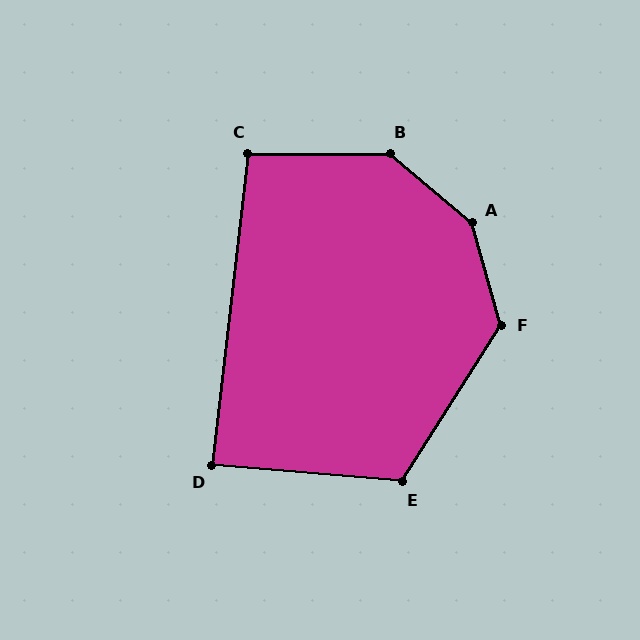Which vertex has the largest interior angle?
A, at approximately 146 degrees.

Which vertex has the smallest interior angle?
D, at approximately 88 degrees.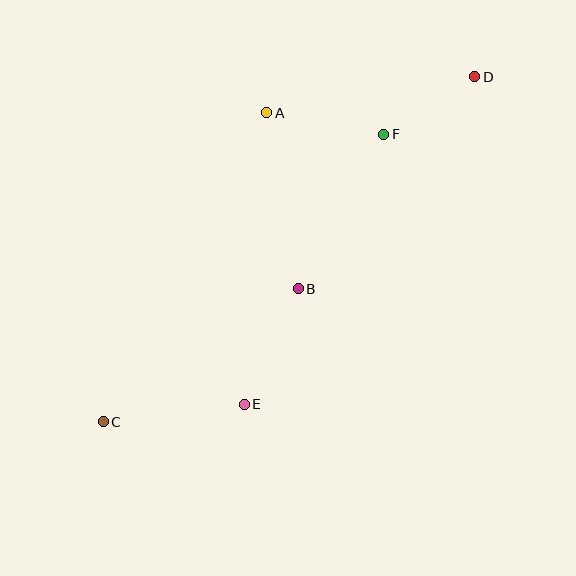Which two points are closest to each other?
Points D and F are closest to each other.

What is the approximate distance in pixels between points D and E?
The distance between D and E is approximately 401 pixels.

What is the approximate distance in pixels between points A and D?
The distance between A and D is approximately 211 pixels.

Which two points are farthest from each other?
Points C and D are farthest from each other.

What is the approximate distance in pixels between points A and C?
The distance between A and C is approximately 350 pixels.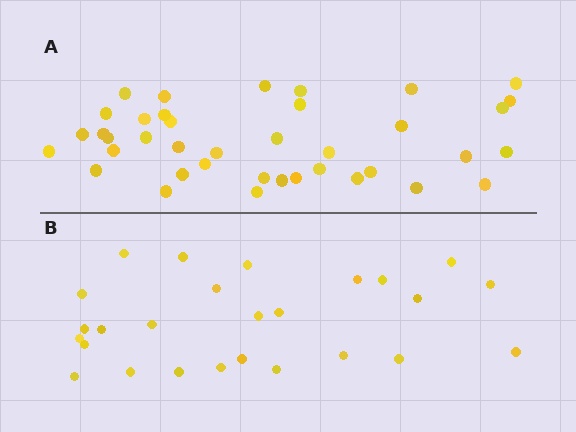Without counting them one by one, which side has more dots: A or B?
Region A (the top region) has more dots.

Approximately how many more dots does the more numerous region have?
Region A has approximately 15 more dots than region B.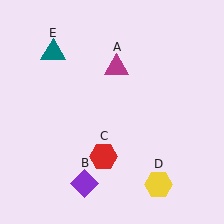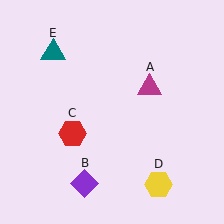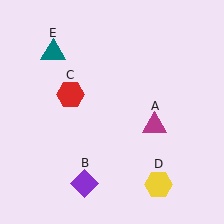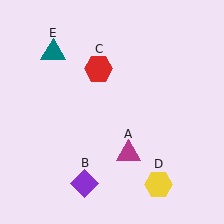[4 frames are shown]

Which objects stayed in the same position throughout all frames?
Purple diamond (object B) and yellow hexagon (object D) and teal triangle (object E) remained stationary.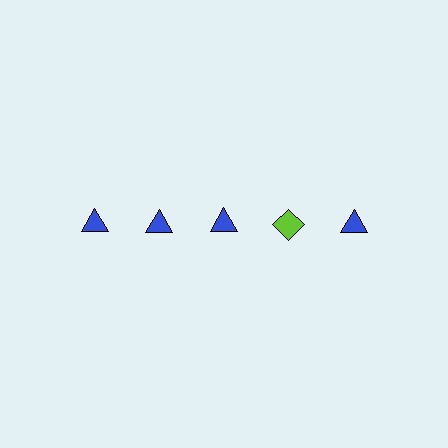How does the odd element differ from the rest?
It differs in both color (lime instead of blue) and shape (diamond instead of triangle).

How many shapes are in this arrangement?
There are 5 shapes arranged in a grid pattern.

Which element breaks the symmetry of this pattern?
The lime diamond in the top row, second from right column breaks the symmetry. All other shapes are blue triangles.